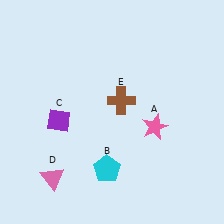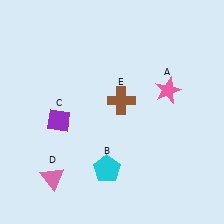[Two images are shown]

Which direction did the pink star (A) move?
The pink star (A) moved up.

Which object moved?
The pink star (A) moved up.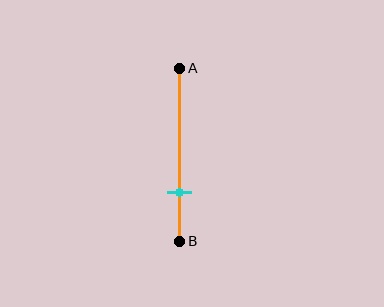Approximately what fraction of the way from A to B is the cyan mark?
The cyan mark is approximately 70% of the way from A to B.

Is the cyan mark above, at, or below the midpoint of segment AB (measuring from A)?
The cyan mark is below the midpoint of segment AB.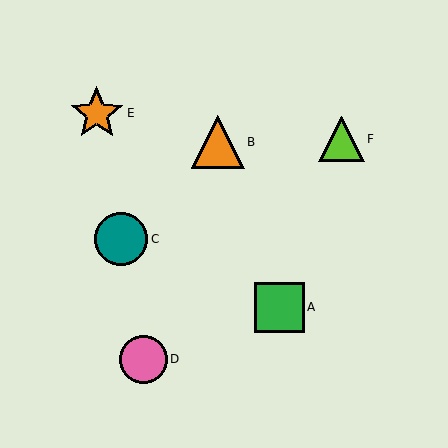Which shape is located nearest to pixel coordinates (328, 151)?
The lime triangle (labeled F) at (341, 139) is nearest to that location.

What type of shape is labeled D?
Shape D is a pink circle.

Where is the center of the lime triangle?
The center of the lime triangle is at (341, 139).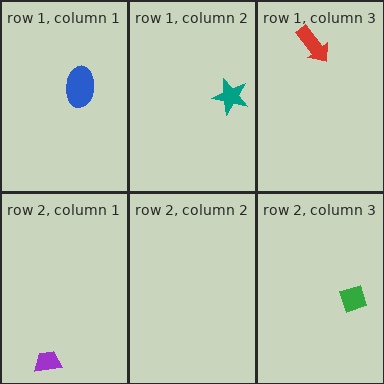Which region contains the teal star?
The row 1, column 2 region.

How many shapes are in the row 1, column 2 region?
1.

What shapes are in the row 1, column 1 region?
The orange rectangle, the blue ellipse.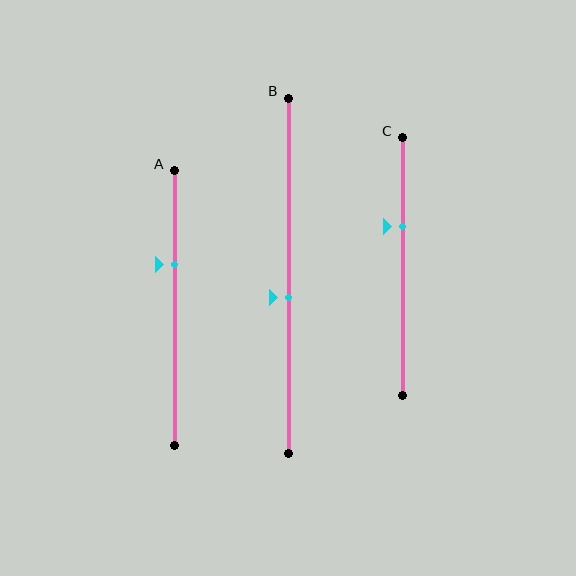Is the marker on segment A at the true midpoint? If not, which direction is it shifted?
No, the marker on segment A is shifted upward by about 16% of the segment length.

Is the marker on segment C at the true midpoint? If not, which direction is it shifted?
No, the marker on segment C is shifted upward by about 15% of the segment length.